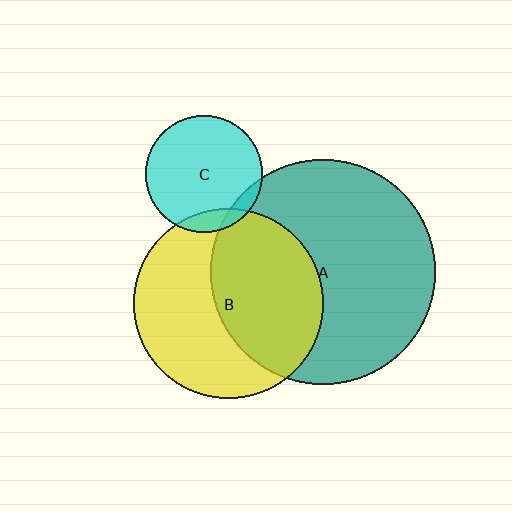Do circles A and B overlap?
Yes.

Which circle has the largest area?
Circle A (teal).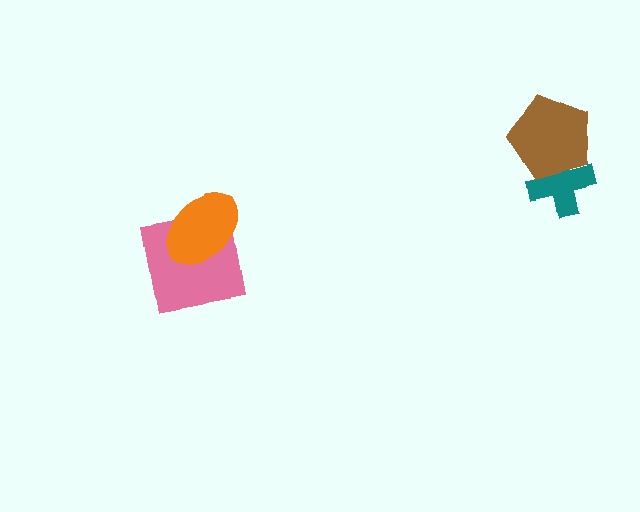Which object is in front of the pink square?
The orange ellipse is in front of the pink square.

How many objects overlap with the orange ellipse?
1 object overlaps with the orange ellipse.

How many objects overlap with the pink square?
1 object overlaps with the pink square.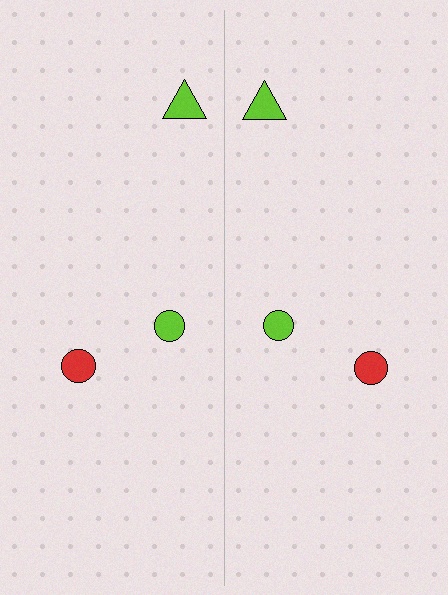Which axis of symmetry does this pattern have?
The pattern has a vertical axis of symmetry running through the center of the image.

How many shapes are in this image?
There are 6 shapes in this image.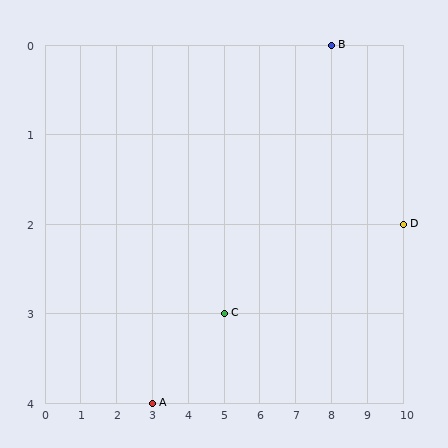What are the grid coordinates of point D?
Point D is at grid coordinates (10, 2).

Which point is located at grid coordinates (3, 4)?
Point A is at (3, 4).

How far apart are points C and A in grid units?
Points C and A are 2 columns and 1 row apart (about 2.2 grid units diagonally).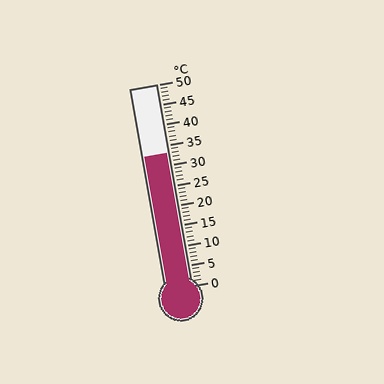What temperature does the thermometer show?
The thermometer shows approximately 33°C.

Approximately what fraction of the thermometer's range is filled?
The thermometer is filled to approximately 65% of its range.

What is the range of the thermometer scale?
The thermometer scale ranges from 0°C to 50°C.